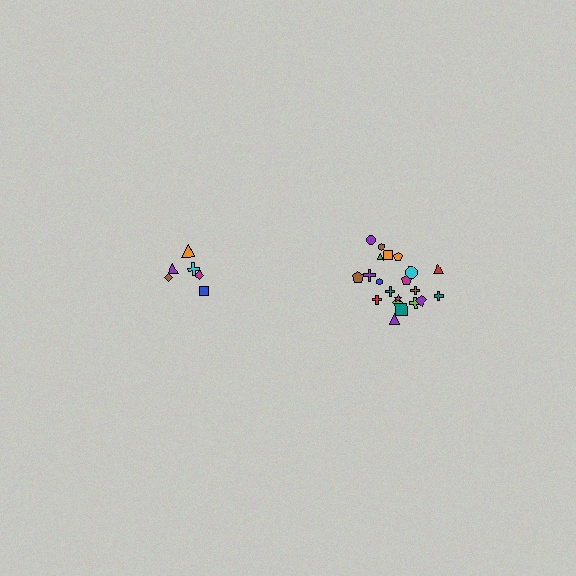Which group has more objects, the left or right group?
The right group.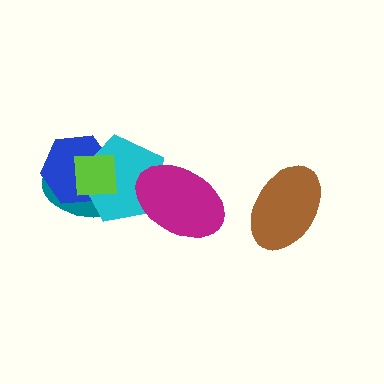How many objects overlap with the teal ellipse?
3 objects overlap with the teal ellipse.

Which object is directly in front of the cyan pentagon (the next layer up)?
The lime square is directly in front of the cyan pentagon.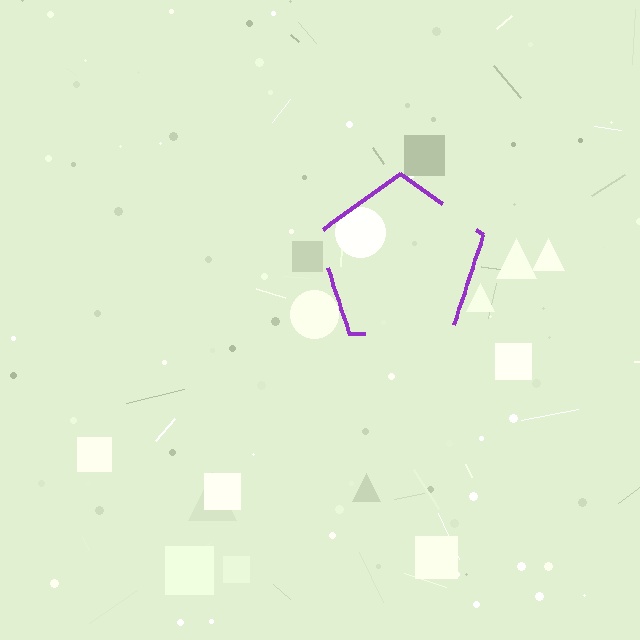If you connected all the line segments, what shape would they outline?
They would outline a pentagon.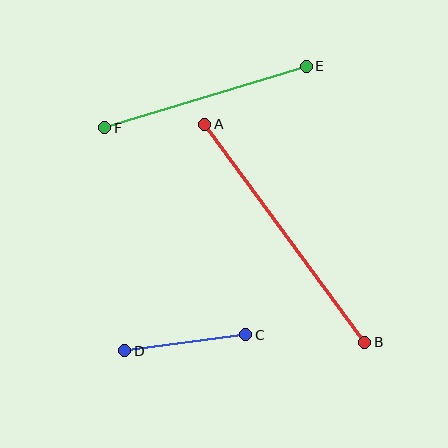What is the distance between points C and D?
The distance is approximately 122 pixels.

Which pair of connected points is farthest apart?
Points A and B are farthest apart.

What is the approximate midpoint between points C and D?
The midpoint is at approximately (185, 343) pixels.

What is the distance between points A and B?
The distance is approximately 270 pixels.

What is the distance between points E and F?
The distance is approximately 211 pixels.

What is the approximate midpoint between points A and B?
The midpoint is at approximately (285, 233) pixels.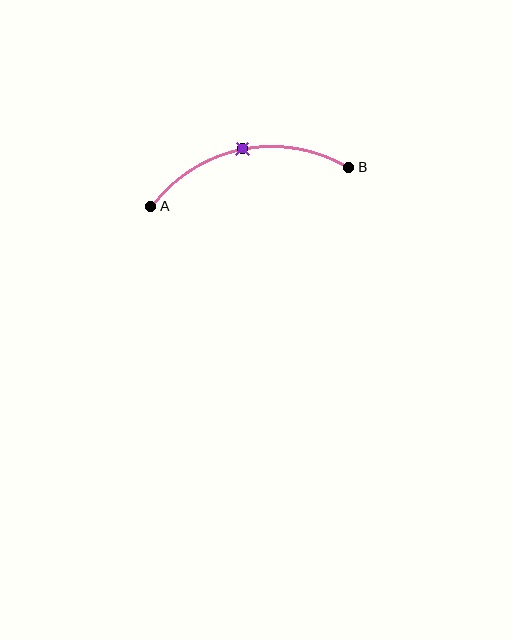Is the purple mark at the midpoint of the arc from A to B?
Yes. The purple mark lies on the arc at equal arc-length from both A and B — it is the arc midpoint.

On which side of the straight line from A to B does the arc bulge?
The arc bulges above the straight line connecting A and B.